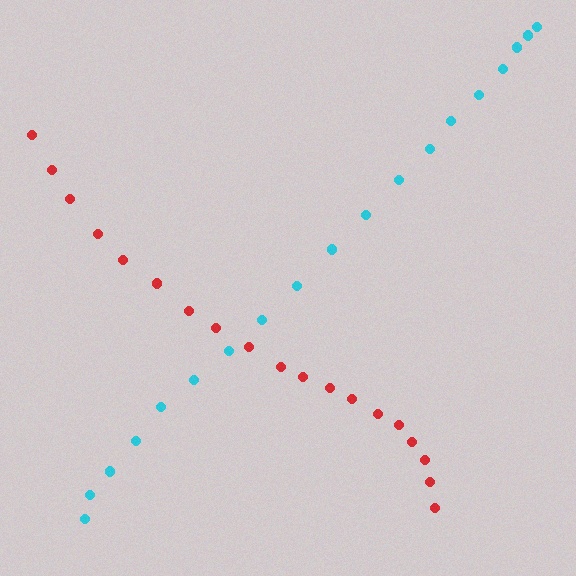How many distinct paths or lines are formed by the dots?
There are 2 distinct paths.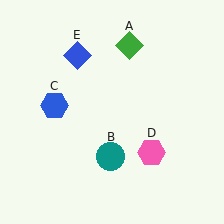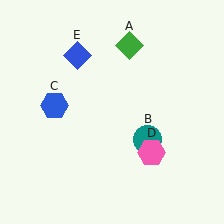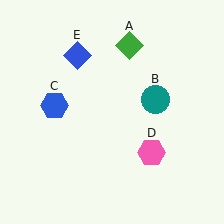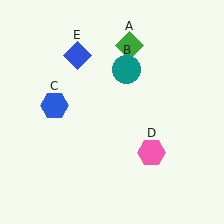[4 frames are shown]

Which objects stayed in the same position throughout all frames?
Green diamond (object A) and blue hexagon (object C) and pink hexagon (object D) and blue diamond (object E) remained stationary.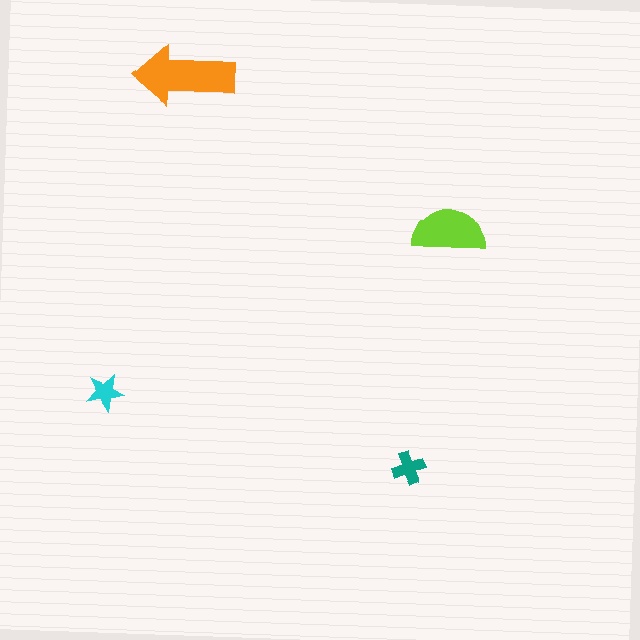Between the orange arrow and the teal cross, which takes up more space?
The orange arrow.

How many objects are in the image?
There are 4 objects in the image.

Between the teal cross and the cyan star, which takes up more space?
The teal cross.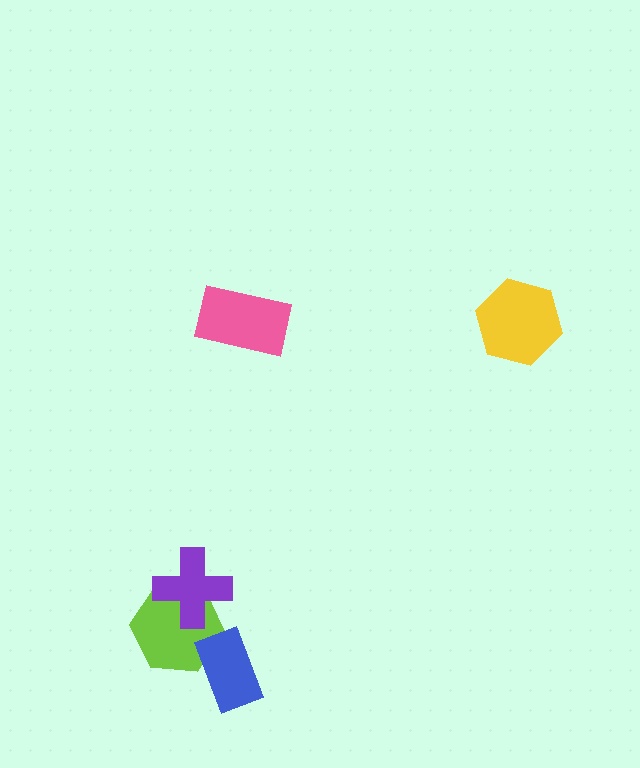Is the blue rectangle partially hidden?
No, no other shape covers it.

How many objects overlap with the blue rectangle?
1 object overlaps with the blue rectangle.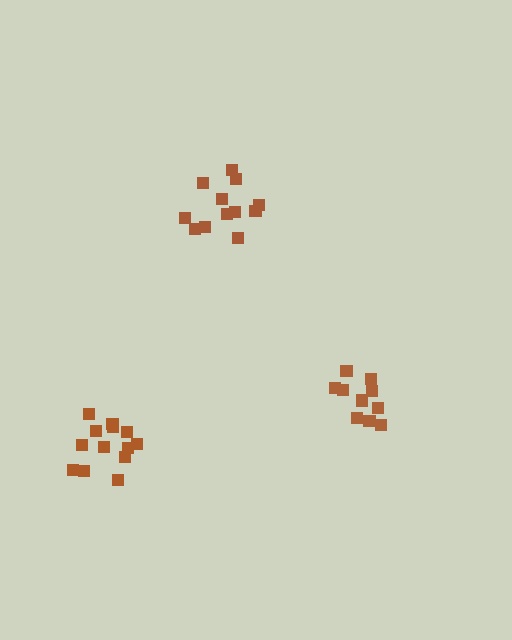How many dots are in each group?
Group 1: 12 dots, Group 2: 13 dots, Group 3: 10 dots (35 total).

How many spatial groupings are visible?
There are 3 spatial groupings.